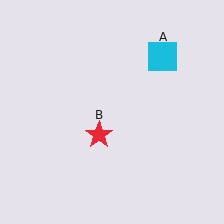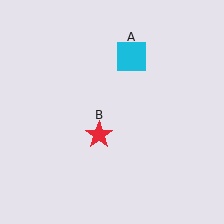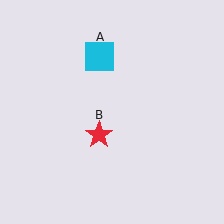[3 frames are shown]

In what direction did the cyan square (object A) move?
The cyan square (object A) moved left.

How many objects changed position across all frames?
1 object changed position: cyan square (object A).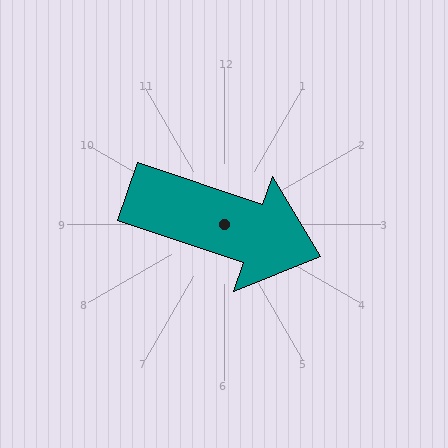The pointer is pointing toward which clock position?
Roughly 4 o'clock.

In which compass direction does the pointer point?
East.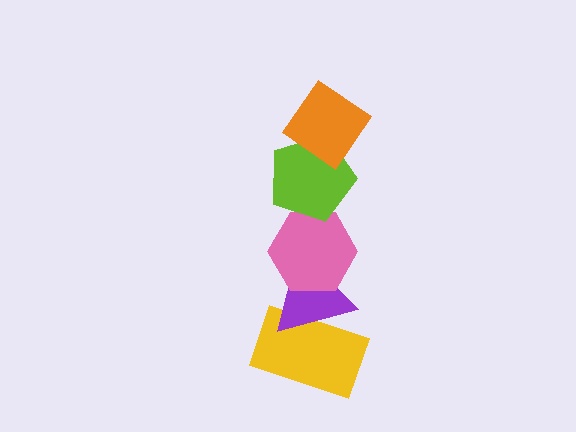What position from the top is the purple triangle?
The purple triangle is 4th from the top.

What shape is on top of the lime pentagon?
The orange diamond is on top of the lime pentagon.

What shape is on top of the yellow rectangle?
The purple triangle is on top of the yellow rectangle.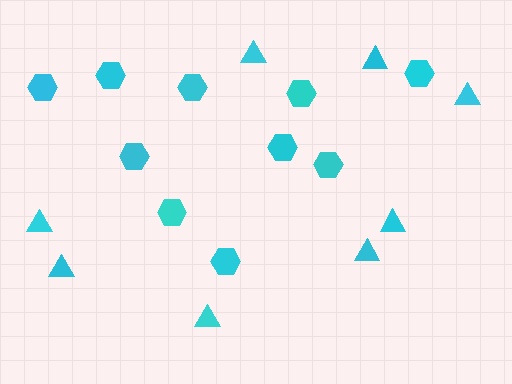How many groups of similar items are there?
There are 2 groups: one group of hexagons (10) and one group of triangles (8).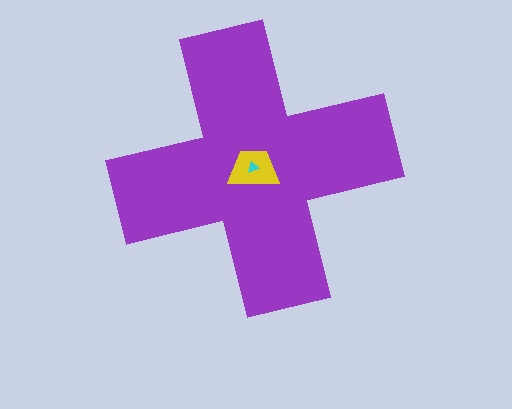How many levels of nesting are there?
3.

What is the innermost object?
The cyan triangle.